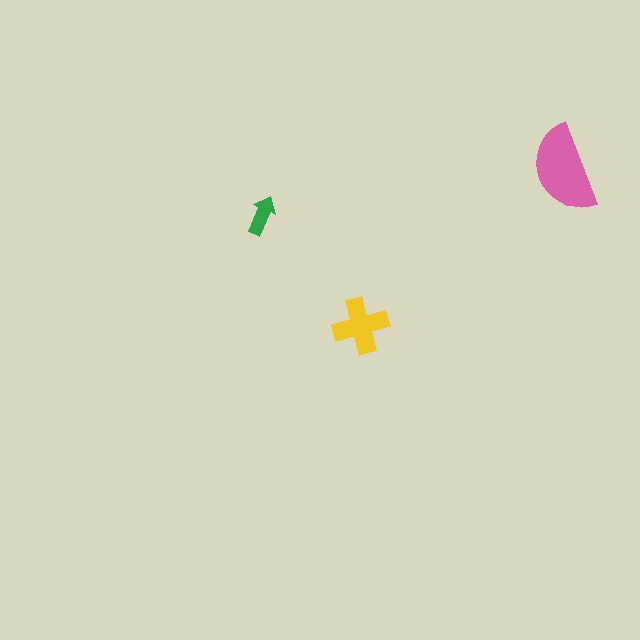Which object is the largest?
The pink semicircle.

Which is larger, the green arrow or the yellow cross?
The yellow cross.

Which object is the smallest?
The green arrow.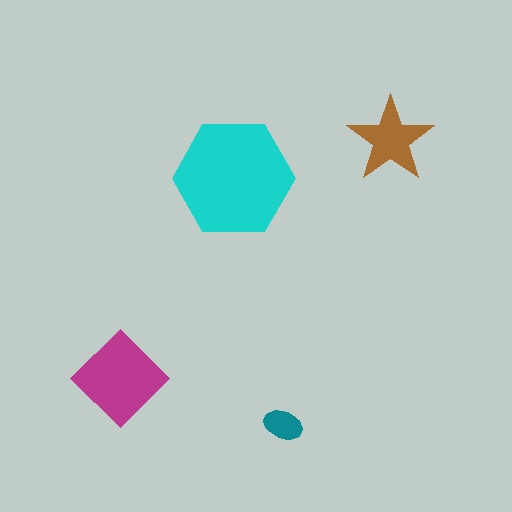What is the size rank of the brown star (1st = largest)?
3rd.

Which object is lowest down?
The teal ellipse is bottommost.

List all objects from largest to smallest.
The cyan hexagon, the magenta diamond, the brown star, the teal ellipse.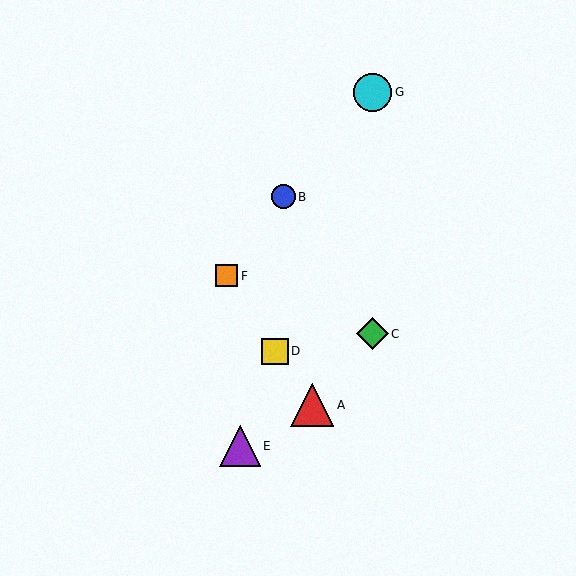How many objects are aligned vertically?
2 objects (C, G) are aligned vertically.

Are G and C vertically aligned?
Yes, both are at x≈372.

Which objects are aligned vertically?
Objects C, G are aligned vertically.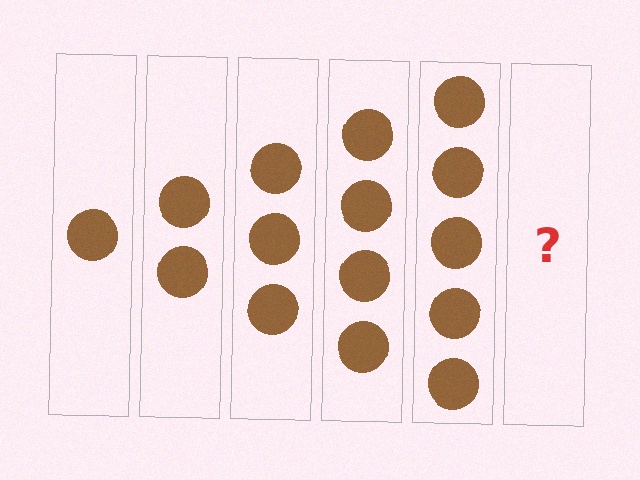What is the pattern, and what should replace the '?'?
The pattern is that each step adds one more circle. The '?' should be 6 circles.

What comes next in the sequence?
The next element should be 6 circles.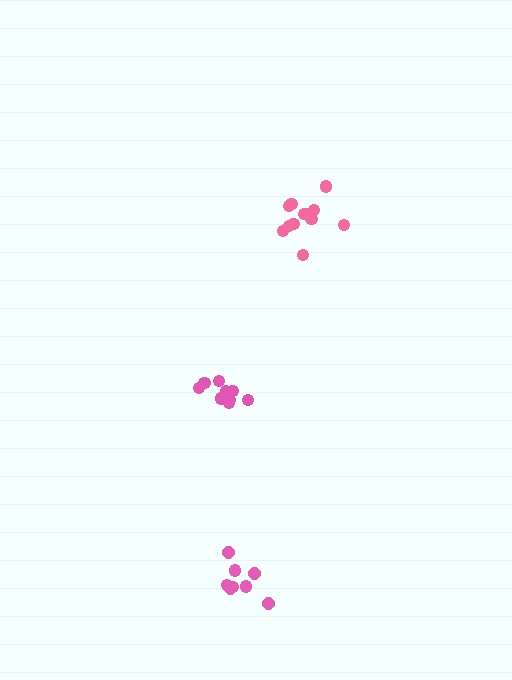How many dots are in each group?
Group 1: 8 dots, Group 2: 12 dots, Group 3: 9 dots (29 total).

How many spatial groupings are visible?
There are 3 spatial groupings.